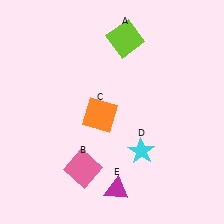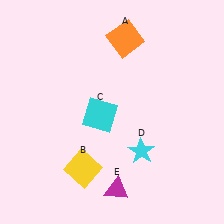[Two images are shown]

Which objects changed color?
A changed from lime to orange. B changed from pink to yellow. C changed from orange to cyan.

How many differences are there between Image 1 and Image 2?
There are 3 differences between the two images.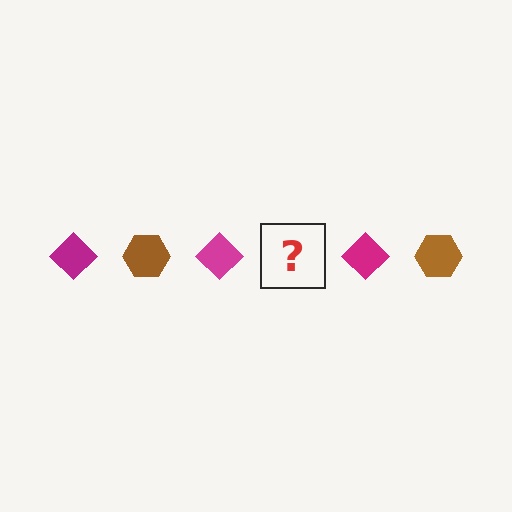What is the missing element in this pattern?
The missing element is a brown hexagon.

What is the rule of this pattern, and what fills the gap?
The rule is that the pattern alternates between magenta diamond and brown hexagon. The gap should be filled with a brown hexagon.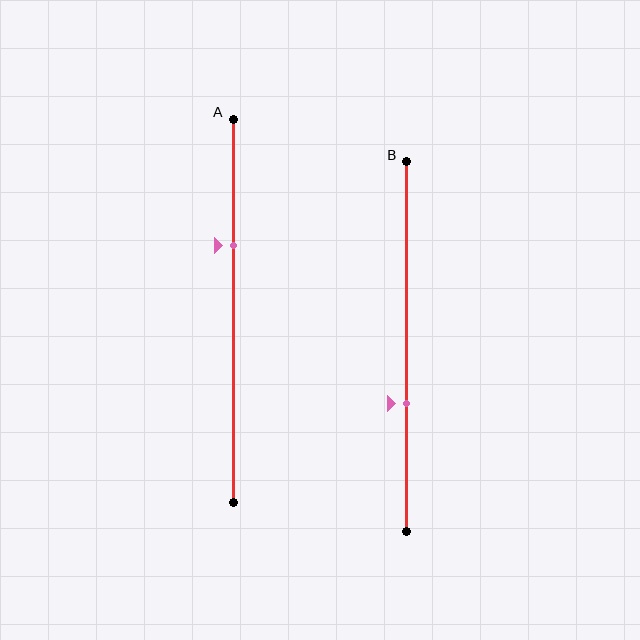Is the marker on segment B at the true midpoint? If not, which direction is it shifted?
No, the marker on segment B is shifted downward by about 16% of the segment length.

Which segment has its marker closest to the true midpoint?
Segment B has its marker closest to the true midpoint.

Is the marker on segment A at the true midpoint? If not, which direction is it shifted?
No, the marker on segment A is shifted upward by about 17% of the segment length.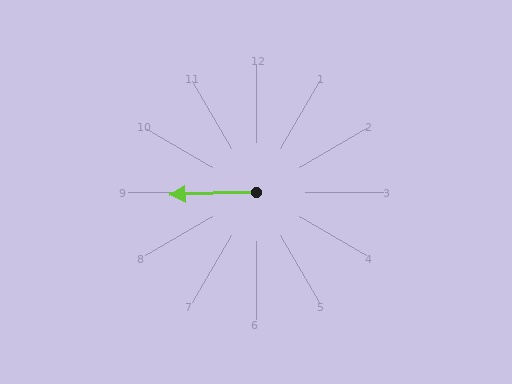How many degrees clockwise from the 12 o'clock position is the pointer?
Approximately 269 degrees.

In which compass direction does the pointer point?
West.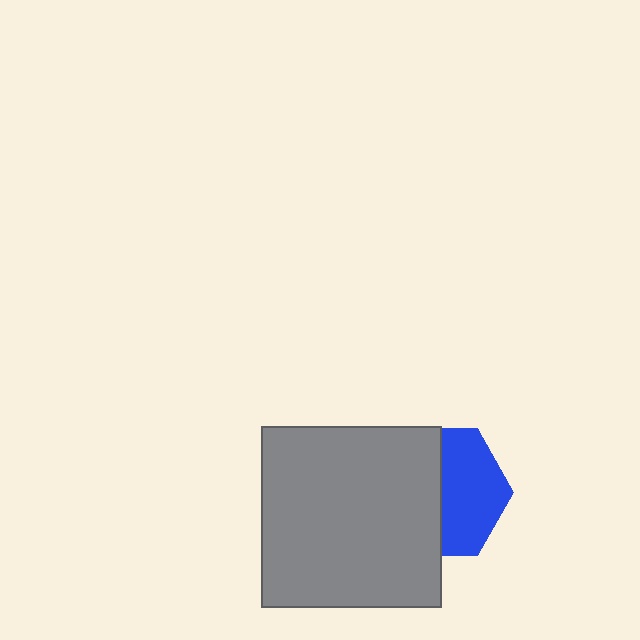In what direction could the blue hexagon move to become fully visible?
The blue hexagon could move right. That would shift it out from behind the gray square entirely.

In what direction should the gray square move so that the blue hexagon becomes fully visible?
The gray square should move left. That is the shortest direction to clear the overlap and leave the blue hexagon fully visible.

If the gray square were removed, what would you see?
You would see the complete blue hexagon.